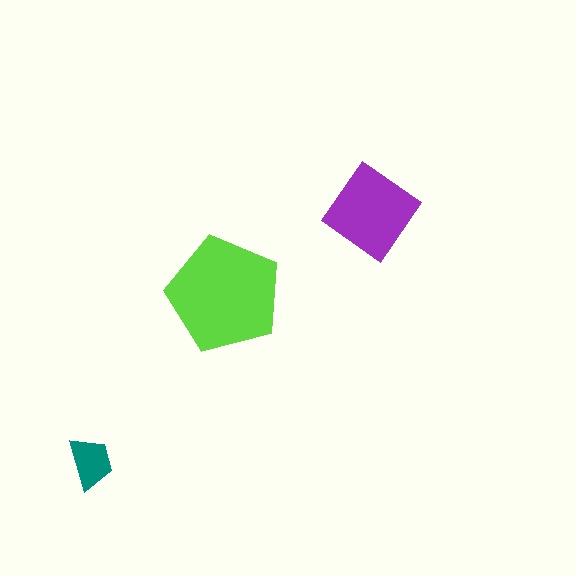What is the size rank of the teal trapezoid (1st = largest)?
3rd.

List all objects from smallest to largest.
The teal trapezoid, the purple diamond, the lime pentagon.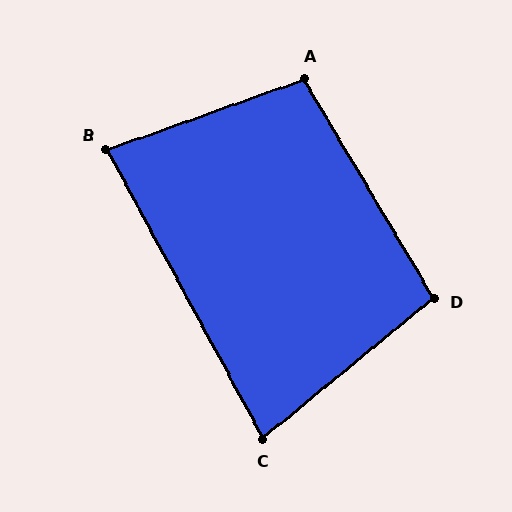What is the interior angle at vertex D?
Approximately 99 degrees (obtuse).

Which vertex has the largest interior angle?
A, at approximately 101 degrees.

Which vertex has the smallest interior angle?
C, at approximately 79 degrees.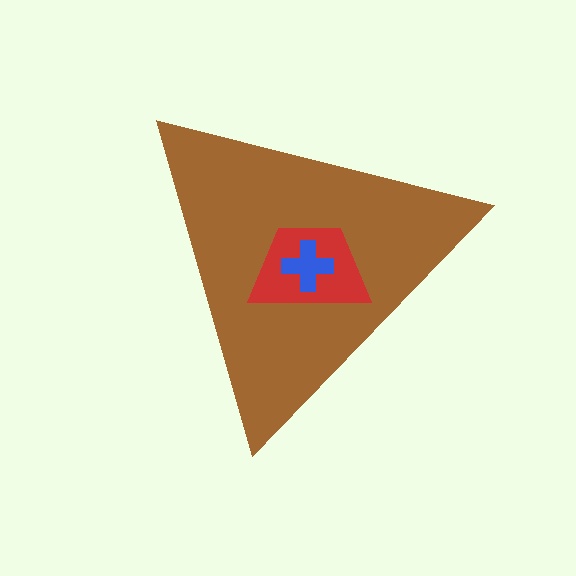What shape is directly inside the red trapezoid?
The blue cross.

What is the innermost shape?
The blue cross.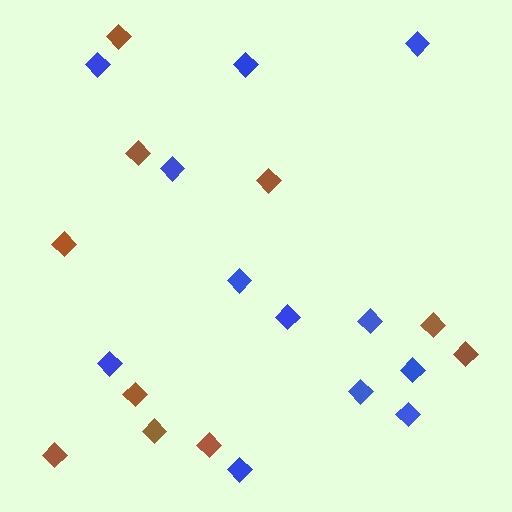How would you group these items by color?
There are 2 groups: one group of brown diamonds (10) and one group of blue diamonds (12).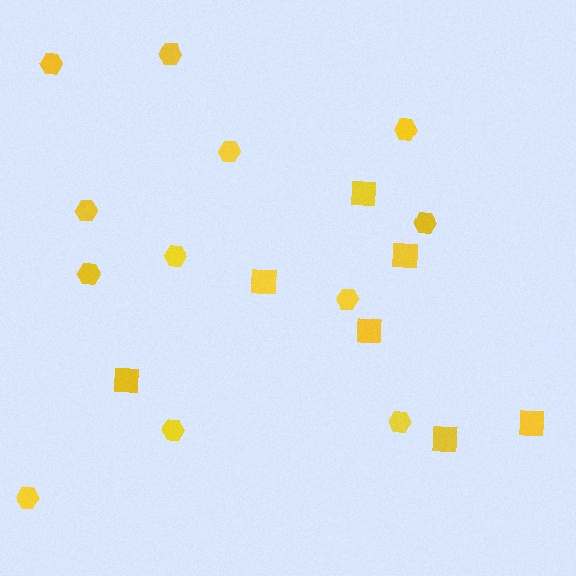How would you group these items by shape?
There are 2 groups: one group of squares (7) and one group of hexagons (12).